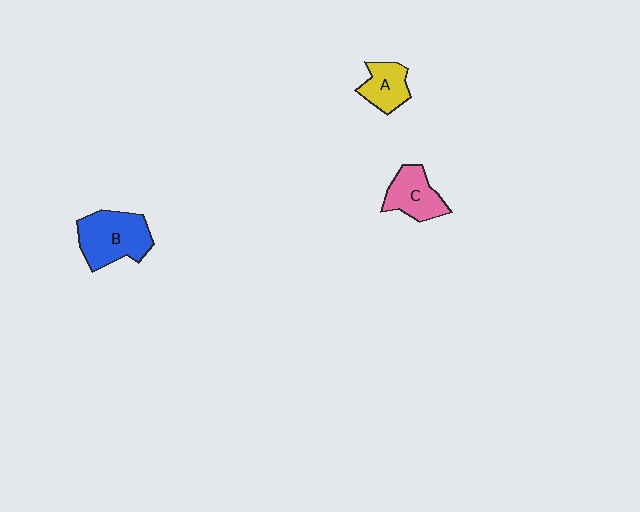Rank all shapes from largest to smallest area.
From largest to smallest: B (blue), C (pink), A (yellow).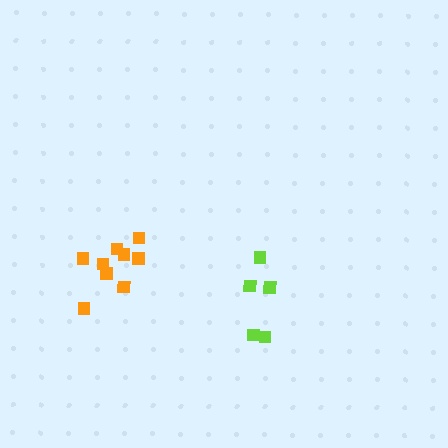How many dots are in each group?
Group 1: 9 dots, Group 2: 5 dots (14 total).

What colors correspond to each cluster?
The clusters are colored: orange, lime.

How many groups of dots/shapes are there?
There are 2 groups.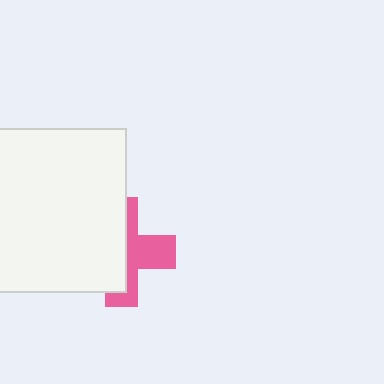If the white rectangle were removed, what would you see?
You would see the complete pink cross.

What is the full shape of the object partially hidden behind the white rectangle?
The partially hidden object is a pink cross.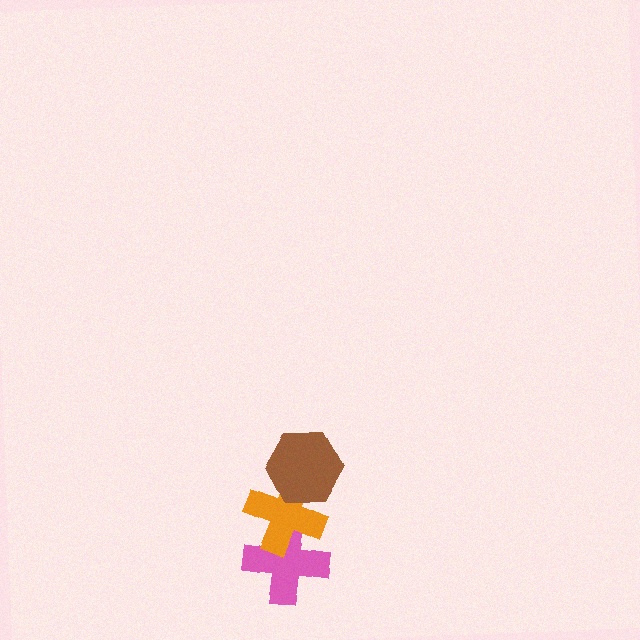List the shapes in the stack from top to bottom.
From top to bottom: the brown hexagon, the orange cross, the pink cross.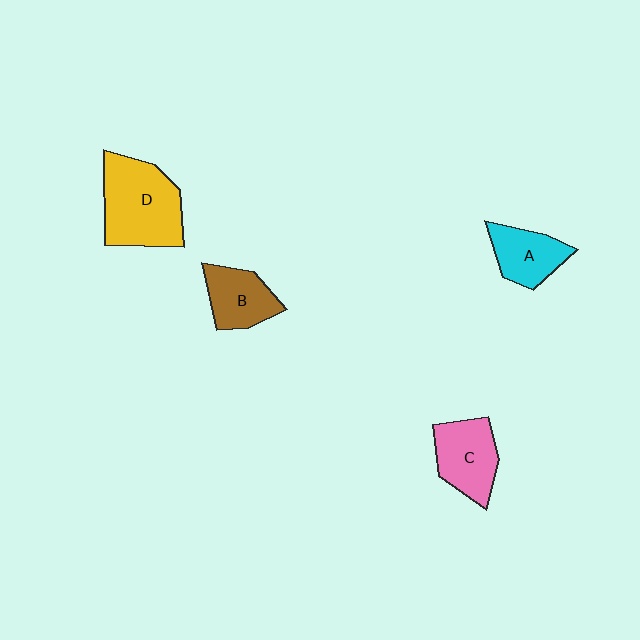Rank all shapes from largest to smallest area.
From largest to smallest: D (yellow), C (pink), B (brown), A (cyan).